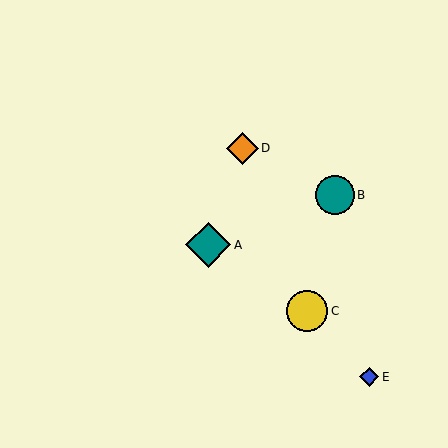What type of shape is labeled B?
Shape B is a teal circle.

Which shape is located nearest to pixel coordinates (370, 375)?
The blue diamond (labeled E) at (369, 377) is nearest to that location.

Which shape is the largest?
The teal diamond (labeled A) is the largest.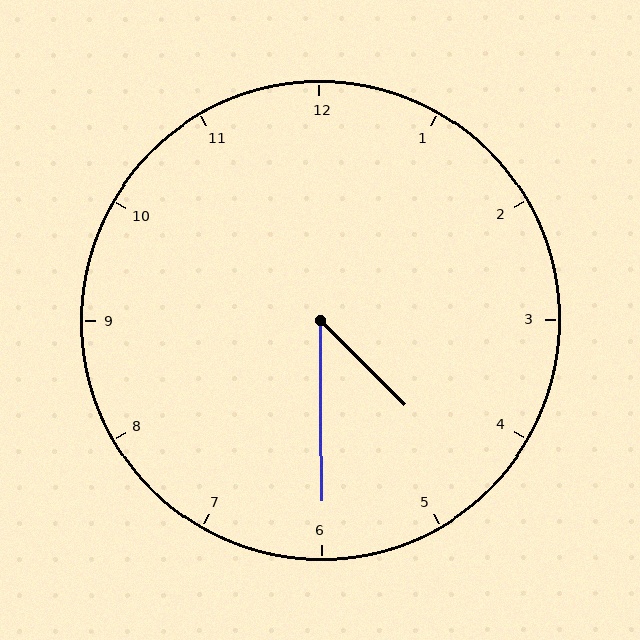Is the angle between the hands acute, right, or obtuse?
It is acute.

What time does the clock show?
4:30.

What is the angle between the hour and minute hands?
Approximately 45 degrees.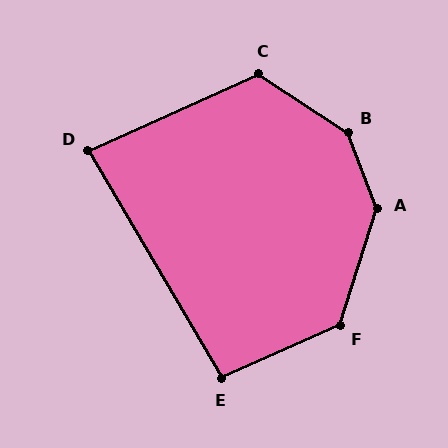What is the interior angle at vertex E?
Approximately 96 degrees (obtuse).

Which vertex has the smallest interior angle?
D, at approximately 84 degrees.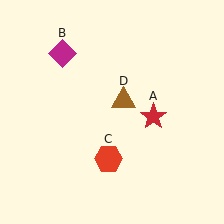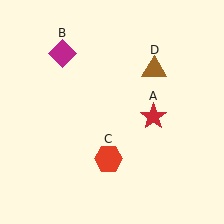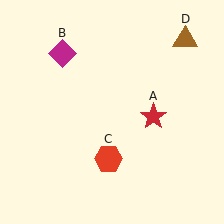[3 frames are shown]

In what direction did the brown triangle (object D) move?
The brown triangle (object D) moved up and to the right.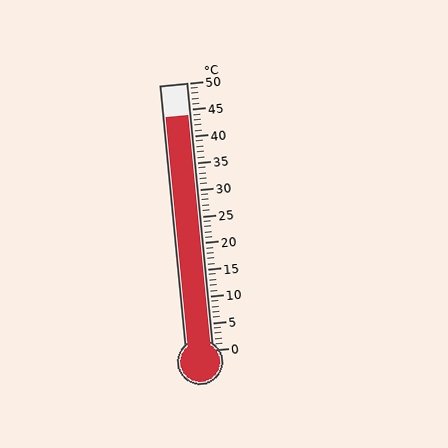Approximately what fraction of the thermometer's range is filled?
The thermometer is filled to approximately 90% of its range.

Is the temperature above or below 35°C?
The temperature is above 35°C.